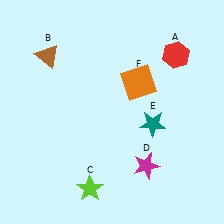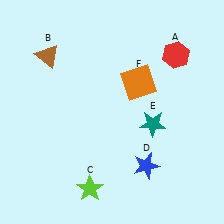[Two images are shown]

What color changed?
The star (D) changed from magenta in Image 1 to blue in Image 2.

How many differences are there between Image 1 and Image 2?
There is 1 difference between the two images.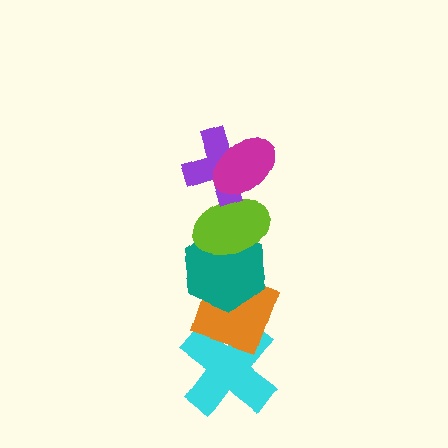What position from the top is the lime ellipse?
The lime ellipse is 3rd from the top.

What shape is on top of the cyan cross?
The orange diamond is on top of the cyan cross.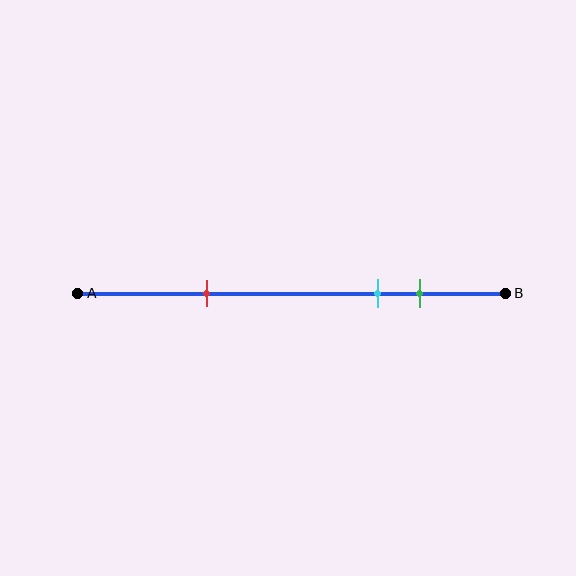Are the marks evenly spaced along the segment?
No, the marks are not evenly spaced.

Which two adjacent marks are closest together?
The cyan and green marks are the closest adjacent pair.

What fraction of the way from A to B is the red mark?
The red mark is approximately 30% (0.3) of the way from A to B.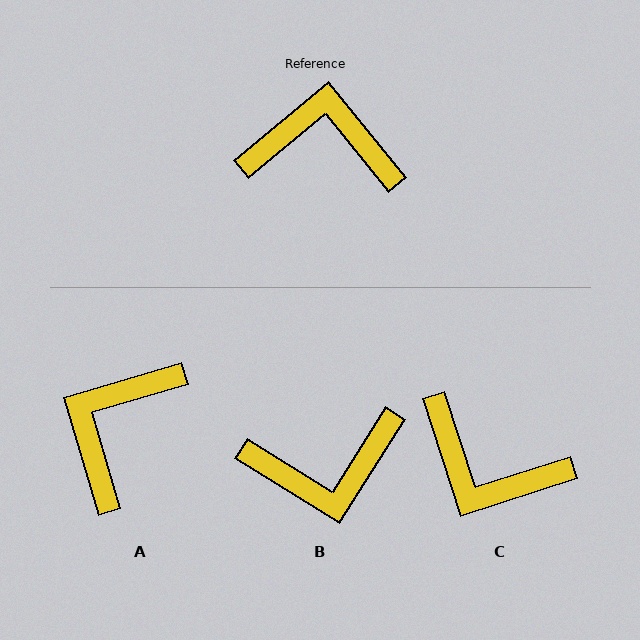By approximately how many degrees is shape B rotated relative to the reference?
Approximately 161 degrees clockwise.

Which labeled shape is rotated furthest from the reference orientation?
B, about 161 degrees away.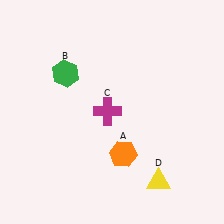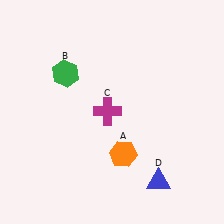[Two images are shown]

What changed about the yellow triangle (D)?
In Image 1, D is yellow. In Image 2, it changed to blue.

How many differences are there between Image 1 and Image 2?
There is 1 difference between the two images.